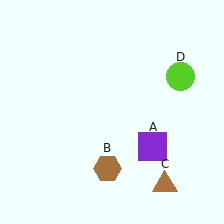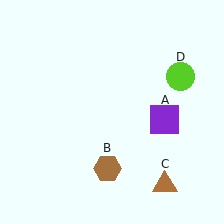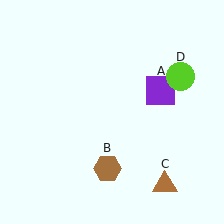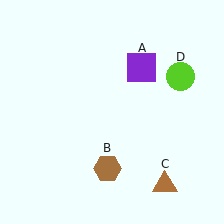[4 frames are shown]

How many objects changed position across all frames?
1 object changed position: purple square (object A).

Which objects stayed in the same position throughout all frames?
Brown hexagon (object B) and brown triangle (object C) and lime circle (object D) remained stationary.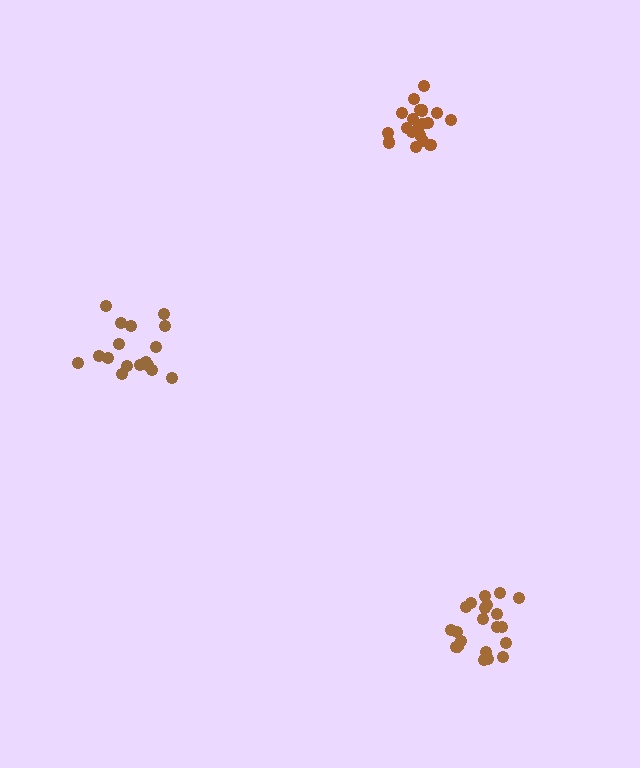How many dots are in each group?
Group 1: 21 dots, Group 2: 18 dots, Group 3: 20 dots (59 total).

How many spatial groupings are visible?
There are 3 spatial groupings.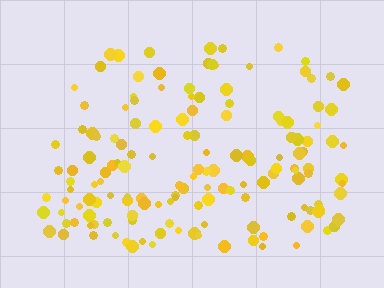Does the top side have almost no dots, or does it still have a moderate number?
Still a moderate number, just noticeably fewer than the bottom.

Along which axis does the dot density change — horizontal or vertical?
Vertical.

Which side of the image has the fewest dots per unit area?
The top.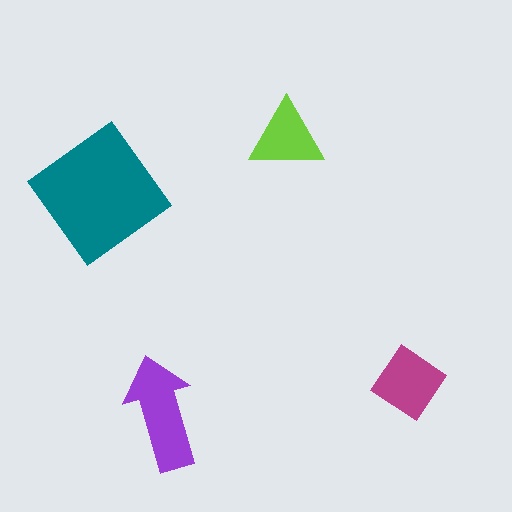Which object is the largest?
The teal diamond.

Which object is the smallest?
The lime triangle.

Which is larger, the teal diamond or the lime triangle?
The teal diamond.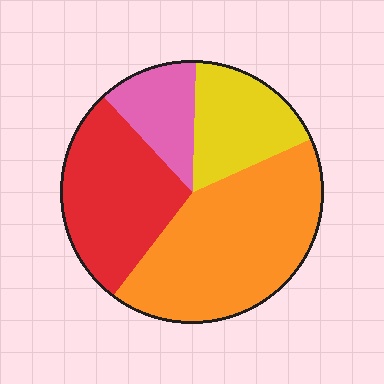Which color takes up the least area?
Pink, at roughly 10%.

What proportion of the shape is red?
Red covers about 30% of the shape.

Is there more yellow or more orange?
Orange.